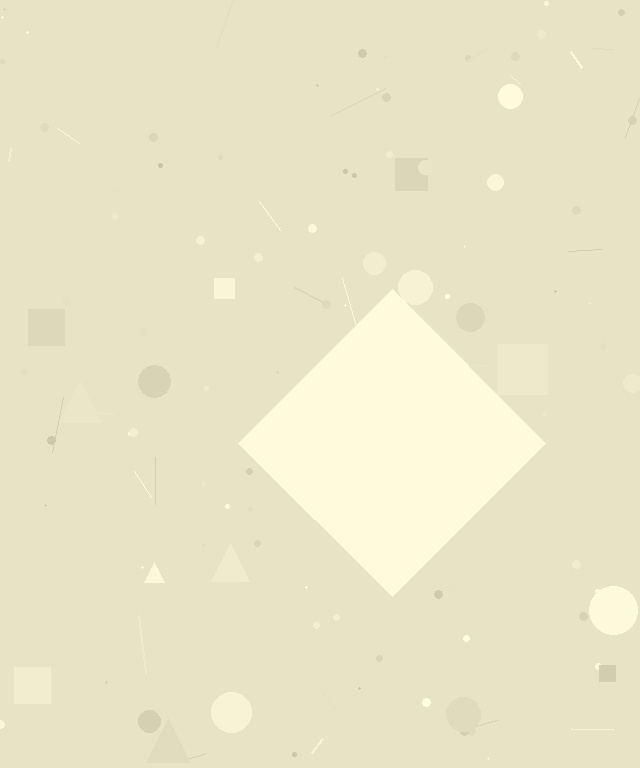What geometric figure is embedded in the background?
A diamond is embedded in the background.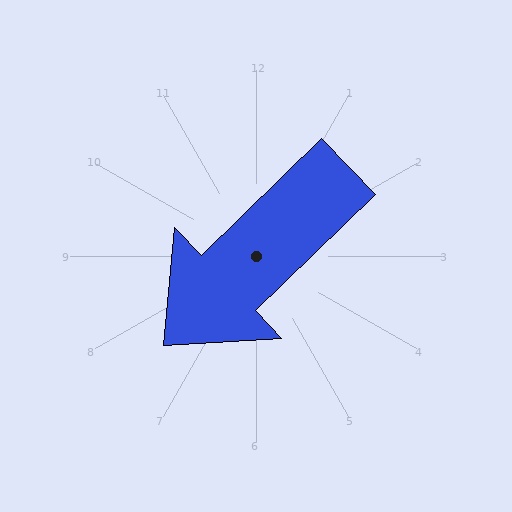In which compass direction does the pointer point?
Southwest.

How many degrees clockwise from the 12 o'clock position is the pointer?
Approximately 226 degrees.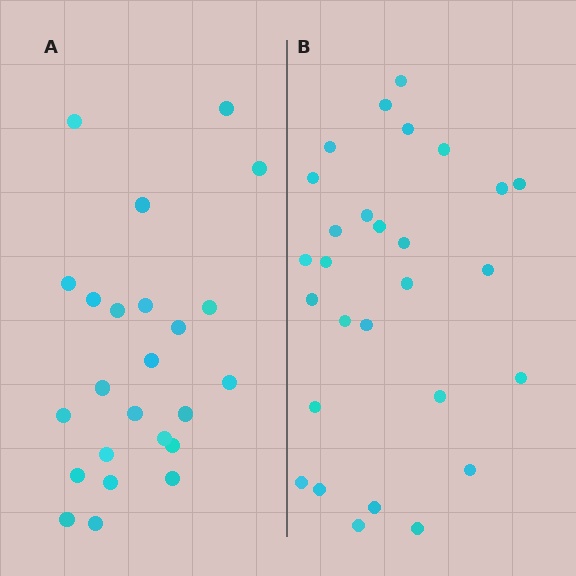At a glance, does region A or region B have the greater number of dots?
Region B (the right region) has more dots.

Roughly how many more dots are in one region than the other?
Region B has about 4 more dots than region A.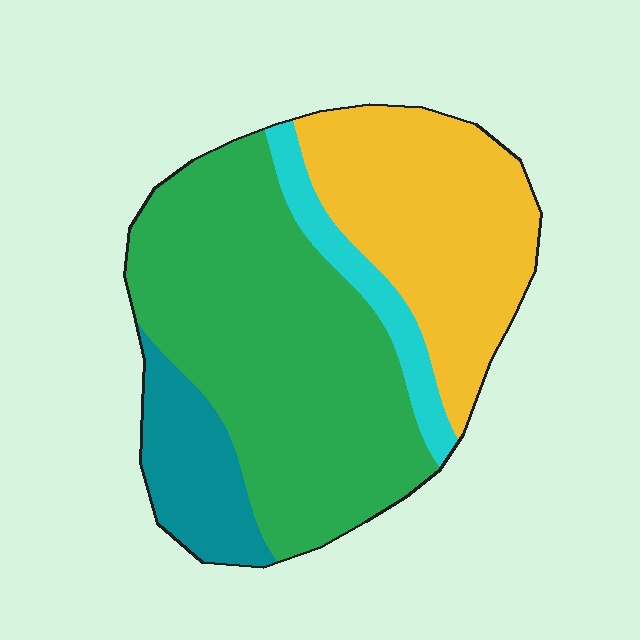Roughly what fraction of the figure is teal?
Teal takes up less than a quarter of the figure.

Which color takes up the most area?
Green, at roughly 50%.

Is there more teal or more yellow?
Yellow.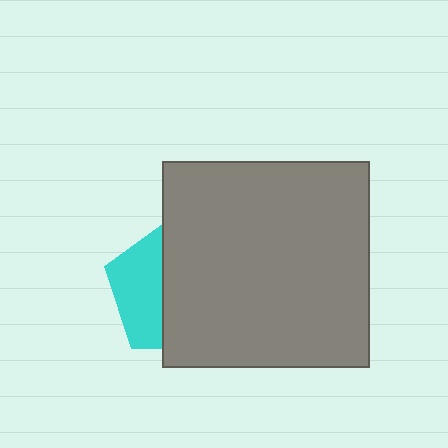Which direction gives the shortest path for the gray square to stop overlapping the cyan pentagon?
Moving right gives the shortest separation.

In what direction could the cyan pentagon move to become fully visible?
The cyan pentagon could move left. That would shift it out from behind the gray square entirely.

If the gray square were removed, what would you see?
You would see the complete cyan pentagon.